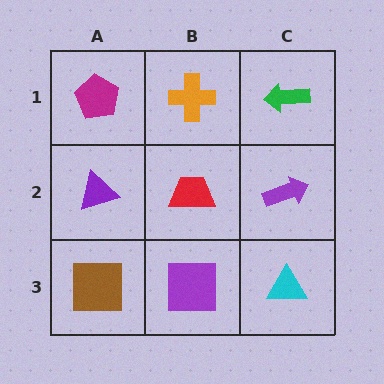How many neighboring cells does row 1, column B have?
3.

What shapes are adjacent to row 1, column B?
A red trapezoid (row 2, column B), a magenta pentagon (row 1, column A), a green arrow (row 1, column C).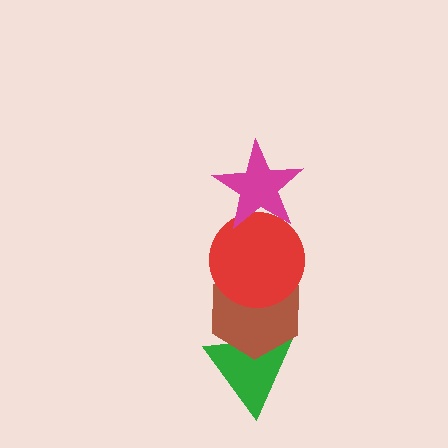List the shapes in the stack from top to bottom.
From top to bottom: the magenta star, the red circle, the brown hexagon, the green triangle.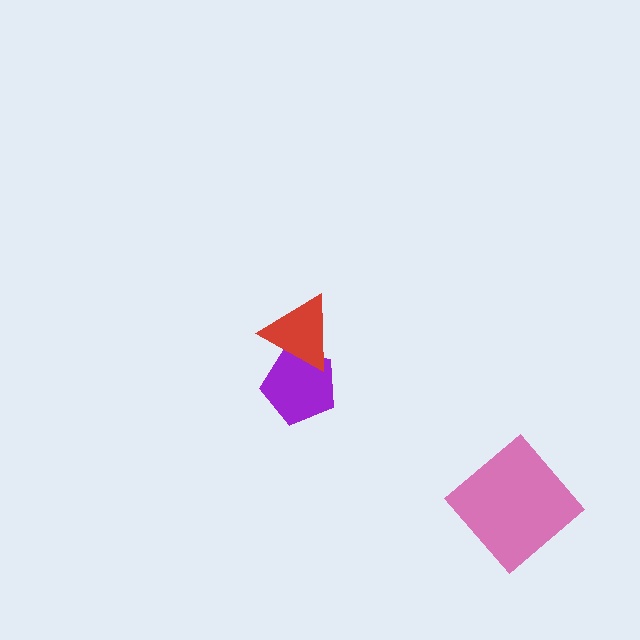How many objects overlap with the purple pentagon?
1 object overlaps with the purple pentagon.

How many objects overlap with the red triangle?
1 object overlaps with the red triangle.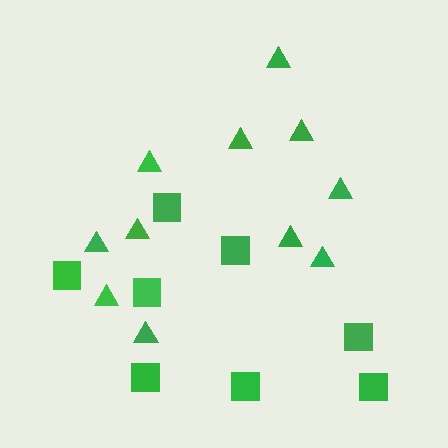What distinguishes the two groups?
There are 2 groups: one group of squares (8) and one group of triangles (11).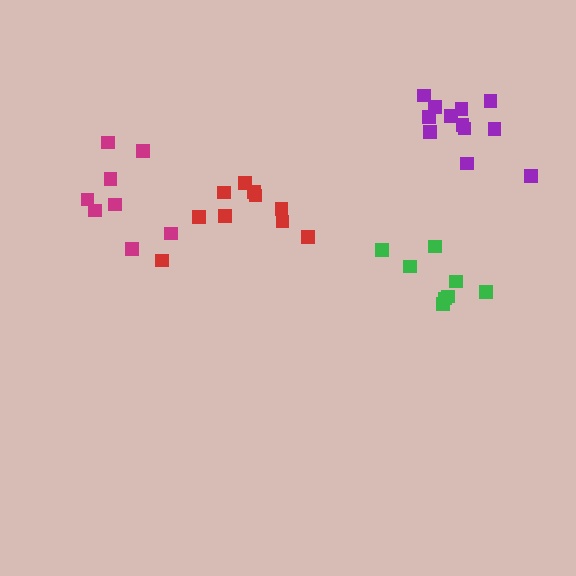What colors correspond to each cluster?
The clusters are colored: magenta, red, green, purple.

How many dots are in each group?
Group 1: 8 dots, Group 2: 10 dots, Group 3: 8 dots, Group 4: 12 dots (38 total).